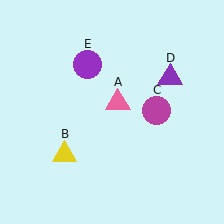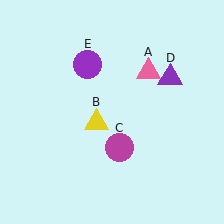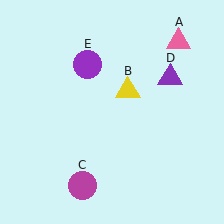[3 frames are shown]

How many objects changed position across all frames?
3 objects changed position: pink triangle (object A), yellow triangle (object B), magenta circle (object C).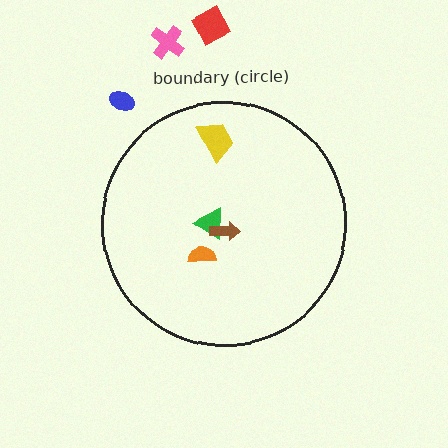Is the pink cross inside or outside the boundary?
Outside.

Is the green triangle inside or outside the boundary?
Inside.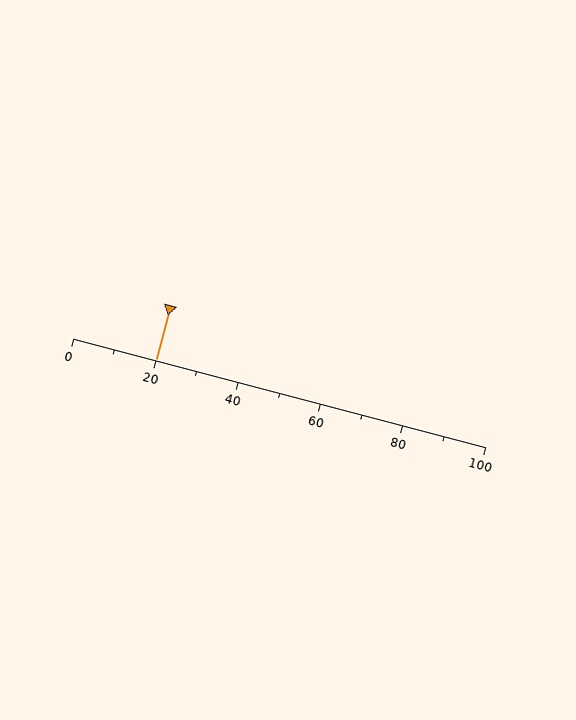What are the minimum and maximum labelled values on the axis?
The axis runs from 0 to 100.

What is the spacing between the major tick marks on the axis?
The major ticks are spaced 20 apart.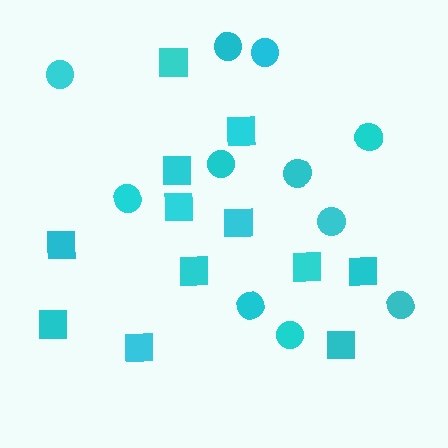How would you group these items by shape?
There are 2 groups: one group of squares (12) and one group of circles (11).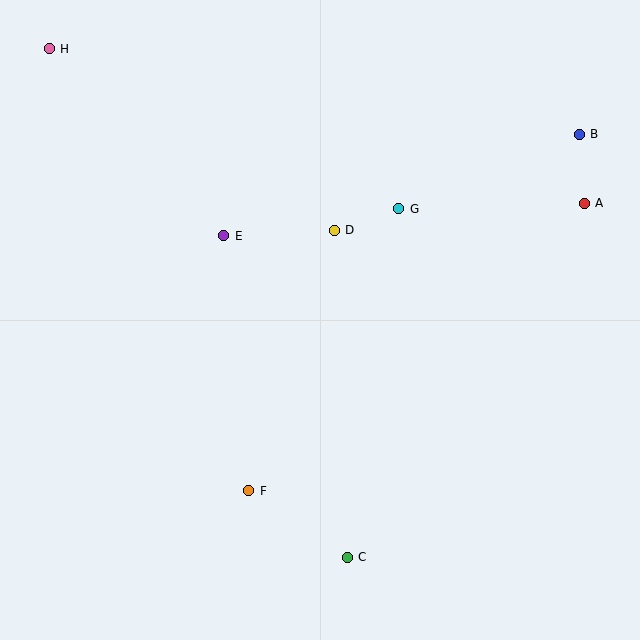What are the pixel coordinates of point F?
Point F is at (249, 491).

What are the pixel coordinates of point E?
Point E is at (224, 236).